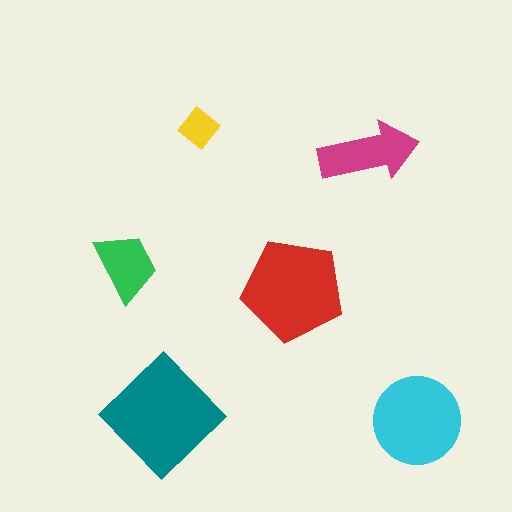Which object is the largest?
The teal diamond.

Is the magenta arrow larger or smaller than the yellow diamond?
Larger.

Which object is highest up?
The yellow diamond is topmost.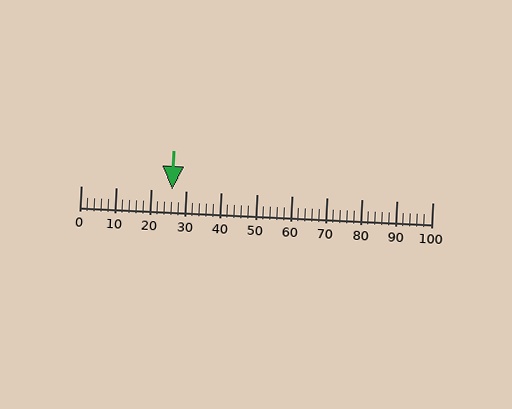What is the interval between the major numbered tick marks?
The major tick marks are spaced 10 units apart.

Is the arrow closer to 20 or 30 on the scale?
The arrow is closer to 30.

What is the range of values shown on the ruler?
The ruler shows values from 0 to 100.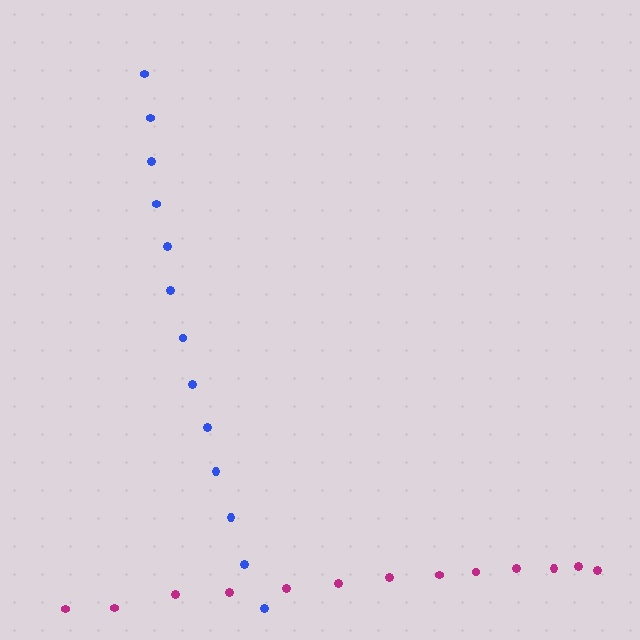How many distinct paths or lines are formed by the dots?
There are 2 distinct paths.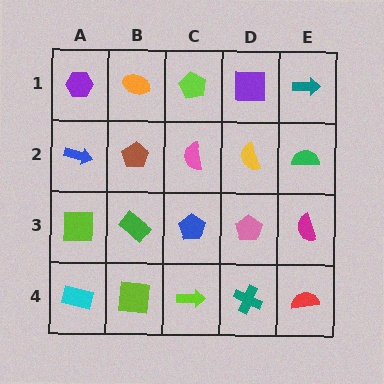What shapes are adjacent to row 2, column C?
A lime pentagon (row 1, column C), a blue pentagon (row 3, column C), a brown pentagon (row 2, column B), a yellow semicircle (row 2, column D).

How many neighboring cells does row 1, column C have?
3.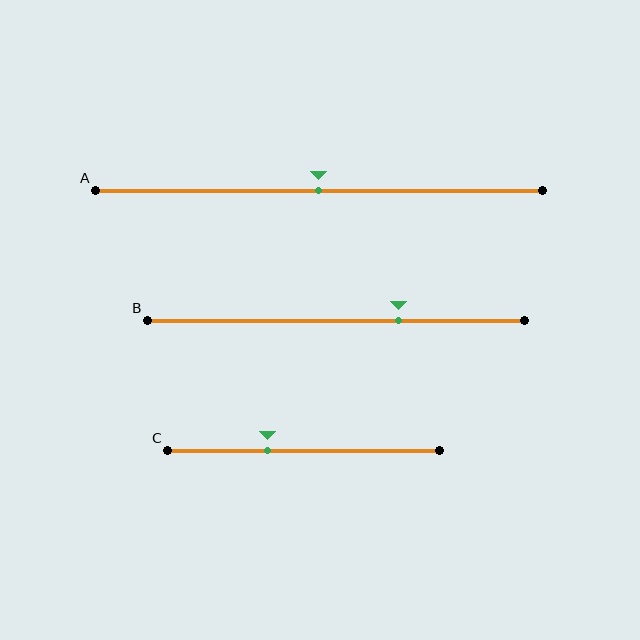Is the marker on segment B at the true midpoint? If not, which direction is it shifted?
No, the marker on segment B is shifted to the right by about 16% of the segment length.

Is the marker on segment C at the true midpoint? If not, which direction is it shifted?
No, the marker on segment C is shifted to the left by about 13% of the segment length.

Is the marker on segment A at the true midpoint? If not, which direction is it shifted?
Yes, the marker on segment A is at the true midpoint.